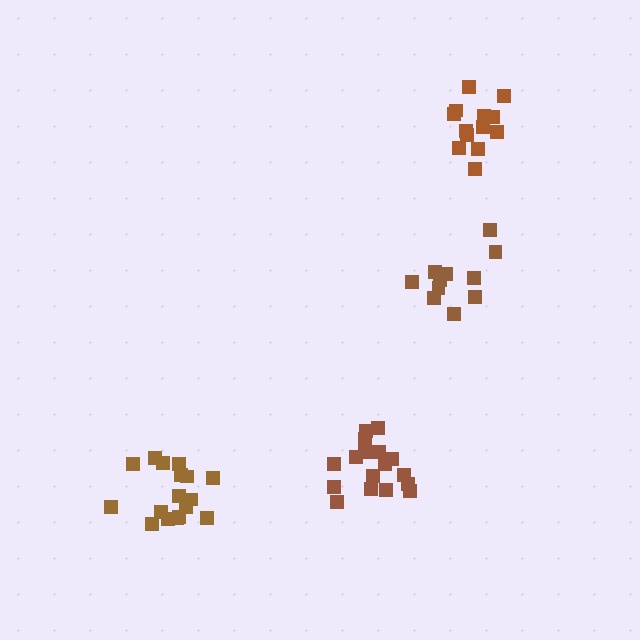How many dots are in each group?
Group 1: 12 dots, Group 2: 13 dots, Group 3: 17 dots, Group 4: 17 dots (59 total).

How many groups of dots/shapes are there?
There are 4 groups.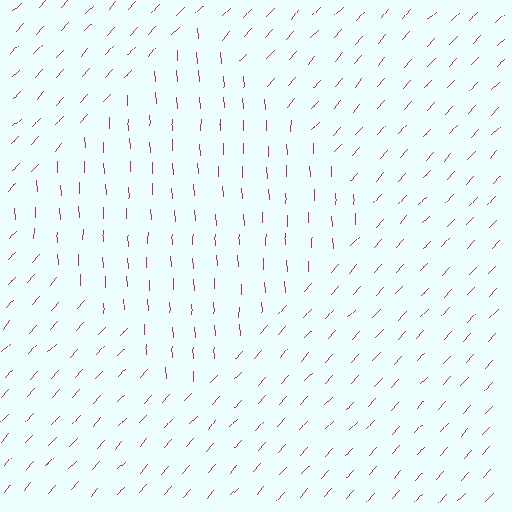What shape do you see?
I see a diamond.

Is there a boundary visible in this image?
Yes, there is a texture boundary formed by a change in line orientation.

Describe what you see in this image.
The image is filled with small magenta line segments. A diamond region in the image has lines oriented differently from the surrounding lines, creating a visible texture boundary.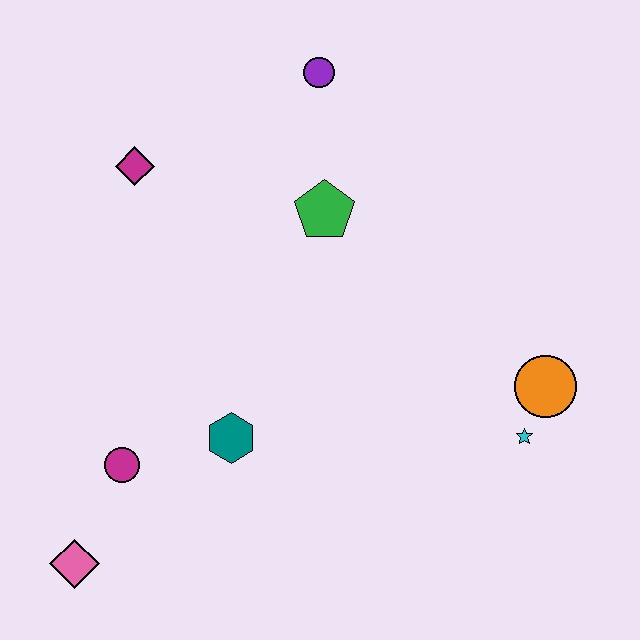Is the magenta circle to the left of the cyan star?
Yes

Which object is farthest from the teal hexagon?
The purple circle is farthest from the teal hexagon.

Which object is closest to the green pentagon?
The purple circle is closest to the green pentagon.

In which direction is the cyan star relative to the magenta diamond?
The cyan star is to the right of the magenta diamond.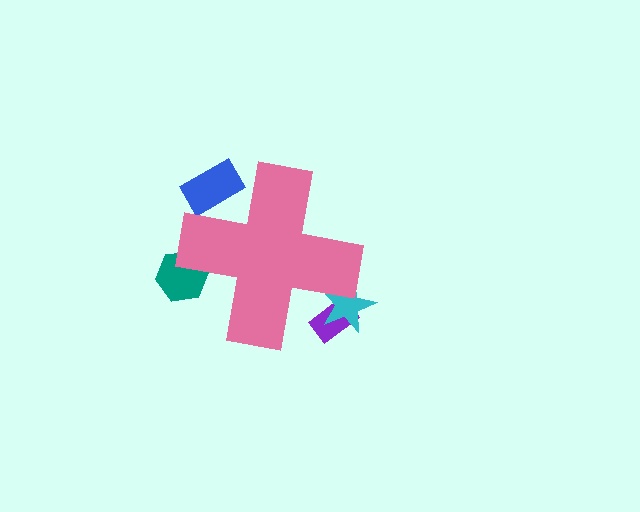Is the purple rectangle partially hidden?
Yes, the purple rectangle is partially hidden behind the pink cross.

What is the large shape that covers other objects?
A pink cross.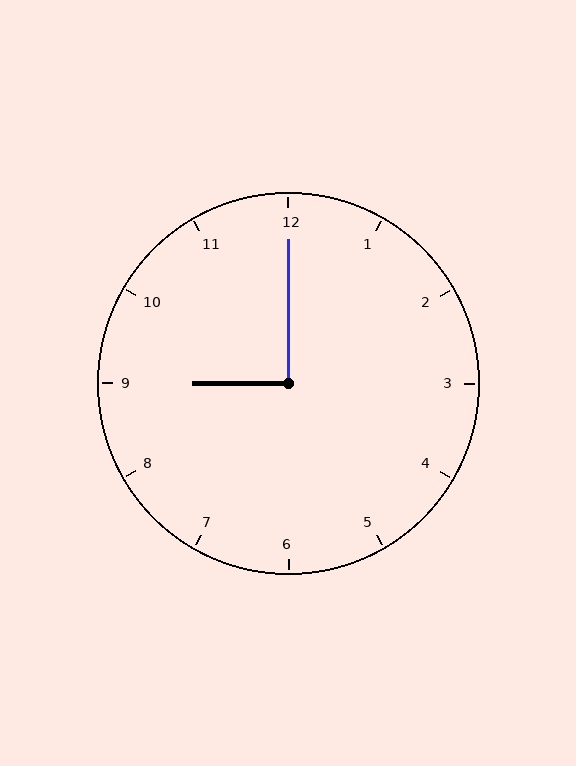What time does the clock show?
9:00.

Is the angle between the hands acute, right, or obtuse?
It is right.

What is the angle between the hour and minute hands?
Approximately 90 degrees.